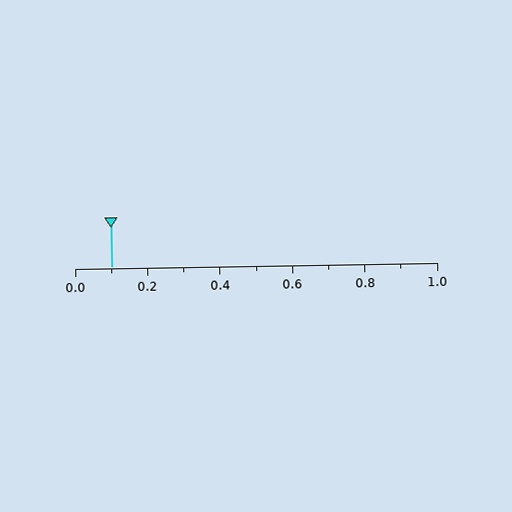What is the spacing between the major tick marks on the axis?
The major ticks are spaced 0.2 apart.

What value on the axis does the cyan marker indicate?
The marker indicates approximately 0.1.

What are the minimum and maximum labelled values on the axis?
The axis runs from 0.0 to 1.0.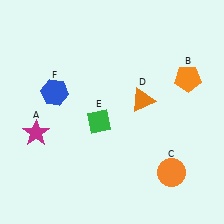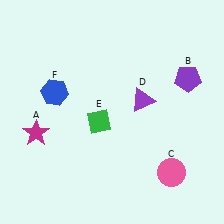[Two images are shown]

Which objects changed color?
B changed from orange to purple. C changed from orange to pink. D changed from orange to purple.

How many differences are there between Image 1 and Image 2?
There are 3 differences between the two images.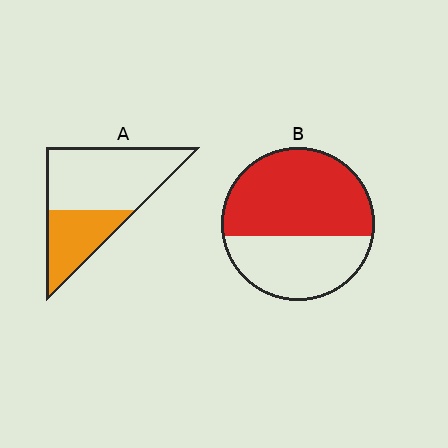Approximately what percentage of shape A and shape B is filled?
A is approximately 35% and B is approximately 60%.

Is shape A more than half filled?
No.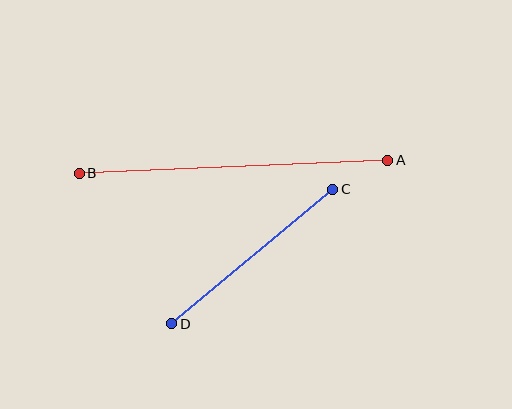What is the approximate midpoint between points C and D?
The midpoint is at approximately (252, 257) pixels.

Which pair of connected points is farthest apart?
Points A and B are farthest apart.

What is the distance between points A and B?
The distance is approximately 309 pixels.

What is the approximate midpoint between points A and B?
The midpoint is at approximately (234, 167) pixels.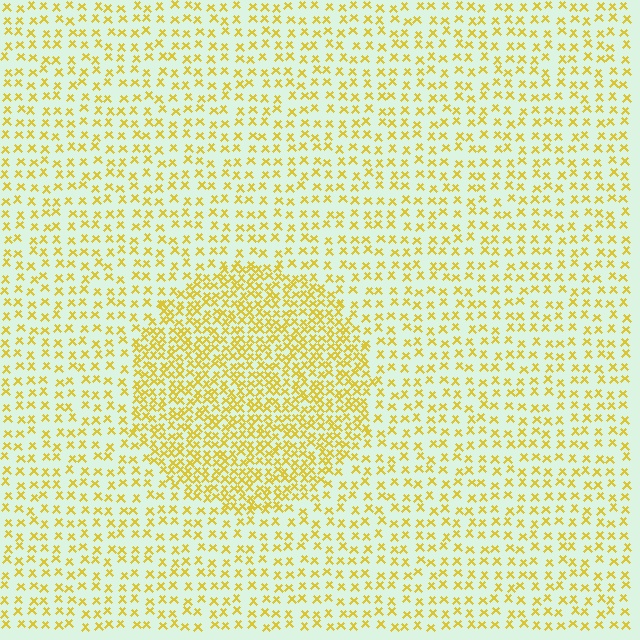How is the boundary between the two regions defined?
The boundary is defined by a change in element density (approximately 2.1x ratio). All elements are the same color, size, and shape.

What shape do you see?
I see a circle.